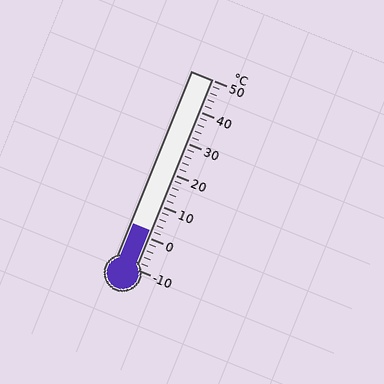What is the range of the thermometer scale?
The thermometer scale ranges from -10°C to 50°C.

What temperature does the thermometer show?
The thermometer shows approximately 2°C.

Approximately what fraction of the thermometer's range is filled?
The thermometer is filled to approximately 20% of its range.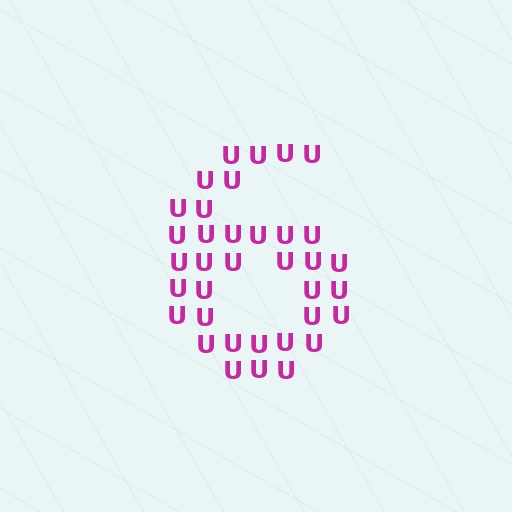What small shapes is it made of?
It is made of small letter U's.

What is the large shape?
The large shape is the digit 6.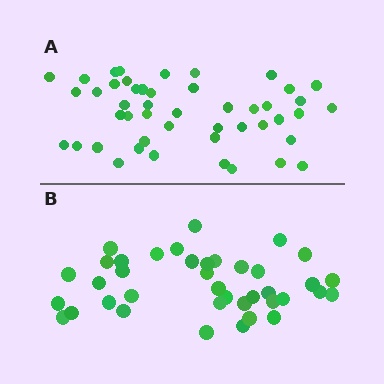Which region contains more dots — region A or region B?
Region A (the top region) has more dots.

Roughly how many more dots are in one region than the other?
Region A has roughly 8 or so more dots than region B.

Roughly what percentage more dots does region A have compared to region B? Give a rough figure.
About 20% more.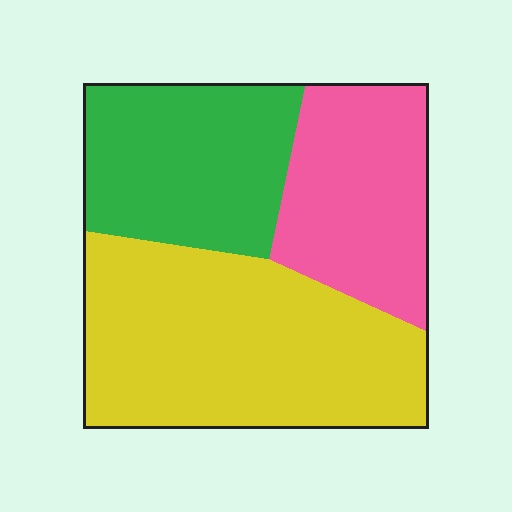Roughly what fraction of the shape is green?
Green covers around 30% of the shape.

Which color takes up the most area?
Yellow, at roughly 45%.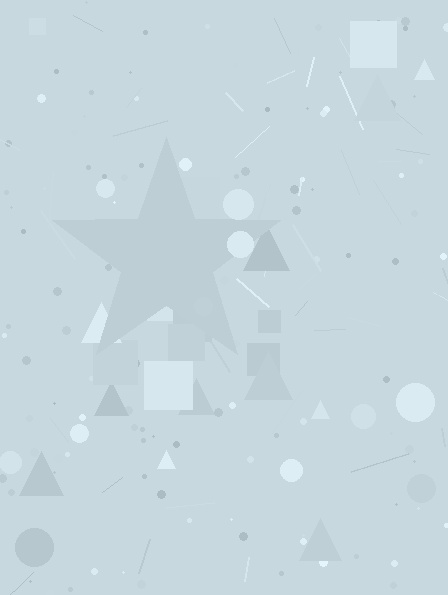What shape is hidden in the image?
A star is hidden in the image.